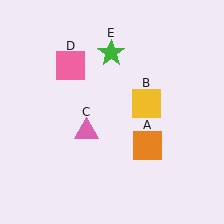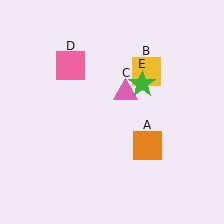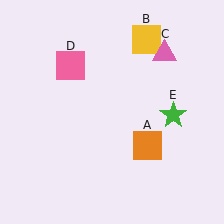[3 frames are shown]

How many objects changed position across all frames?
3 objects changed position: yellow square (object B), pink triangle (object C), green star (object E).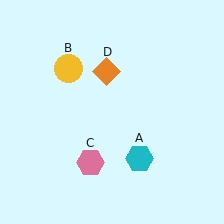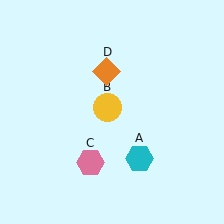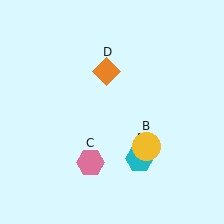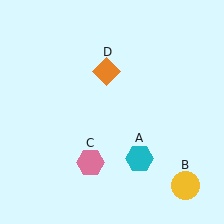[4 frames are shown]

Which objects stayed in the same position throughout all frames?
Cyan hexagon (object A) and pink hexagon (object C) and orange diamond (object D) remained stationary.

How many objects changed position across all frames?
1 object changed position: yellow circle (object B).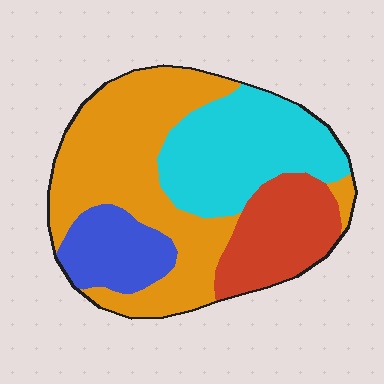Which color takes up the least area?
Blue, at roughly 15%.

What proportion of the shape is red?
Red takes up about one sixth (1/6) of the shape.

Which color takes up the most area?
Orange, at roughly 40%.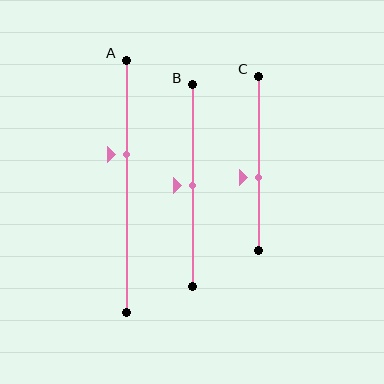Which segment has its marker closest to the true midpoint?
Segment B has its marker closest to the true midpoint.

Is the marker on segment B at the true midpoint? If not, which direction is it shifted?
Yes, the marker on segment B is at the true midpoint.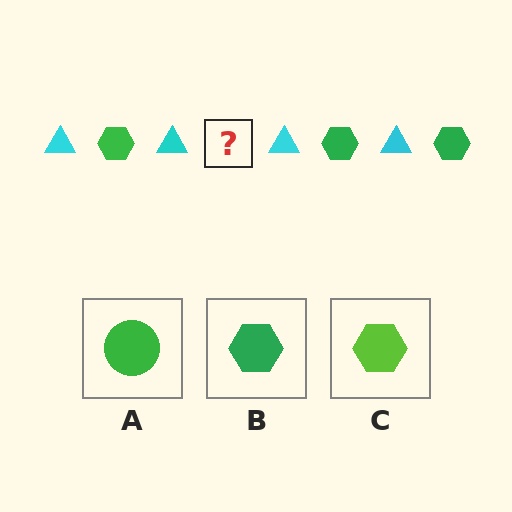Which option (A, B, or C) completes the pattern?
B.